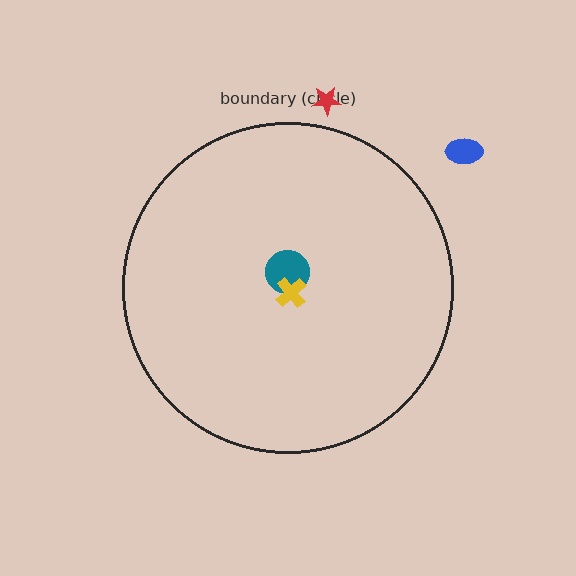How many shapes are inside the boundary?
2 inside, 2 outside.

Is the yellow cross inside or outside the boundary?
Inside.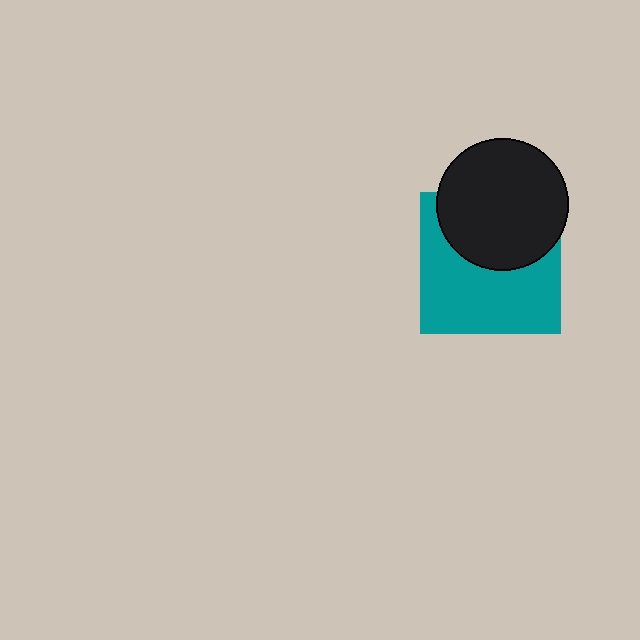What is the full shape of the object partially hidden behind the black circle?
The partially hidden object is a teal square.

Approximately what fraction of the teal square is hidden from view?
Roughly 42% of the teal square is hidden behind the black circle.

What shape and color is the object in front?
The object in front is a black circle.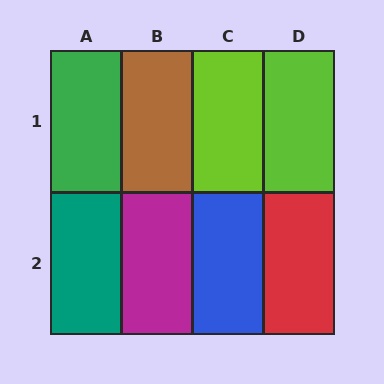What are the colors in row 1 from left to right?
Green, brown, lime, lime.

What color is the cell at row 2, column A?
Teal.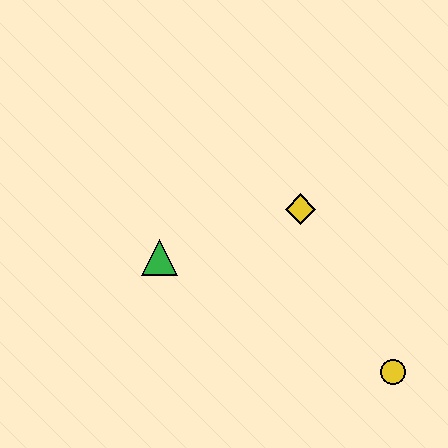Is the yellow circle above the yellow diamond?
No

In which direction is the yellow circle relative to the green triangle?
The yellow circle is to the right of the green triangle.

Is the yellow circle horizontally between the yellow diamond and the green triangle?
No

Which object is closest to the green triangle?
The yellow diamond is closest to the green triangle.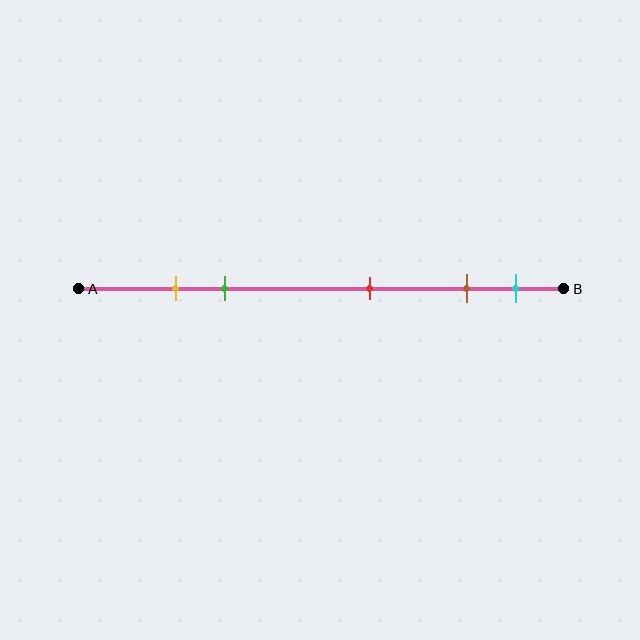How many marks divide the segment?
There are 5 marks dividing the segment.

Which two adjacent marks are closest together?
The yellow and green marks are the closest adjacent pair.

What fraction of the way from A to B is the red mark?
The red mark is approximately 60% (0.6) of the way from A to B.